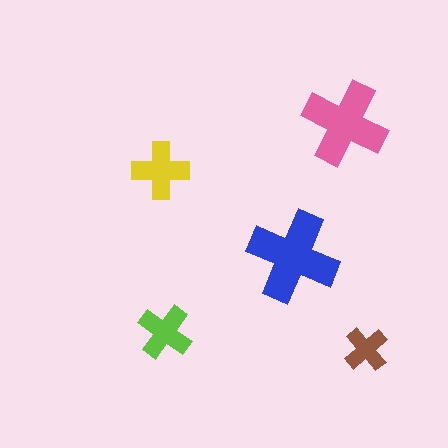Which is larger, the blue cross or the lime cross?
The blue one.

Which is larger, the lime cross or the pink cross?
The pink one.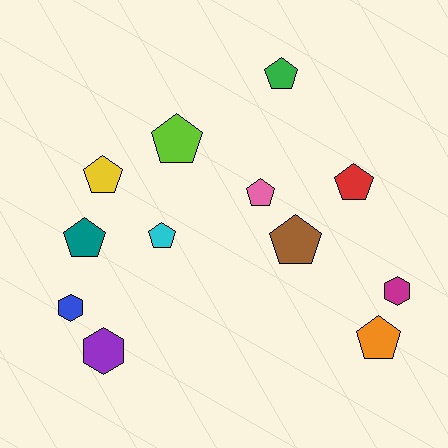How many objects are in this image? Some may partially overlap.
There are 12 objects.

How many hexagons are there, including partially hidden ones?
There are 3 hexagons.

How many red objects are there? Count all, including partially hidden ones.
There is 1 red object.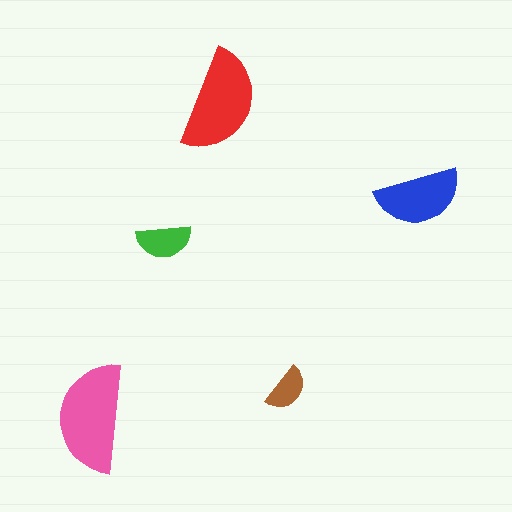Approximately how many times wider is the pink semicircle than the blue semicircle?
About 1.5 times wider.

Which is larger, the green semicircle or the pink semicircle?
The pink one.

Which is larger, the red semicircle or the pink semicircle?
The pink one.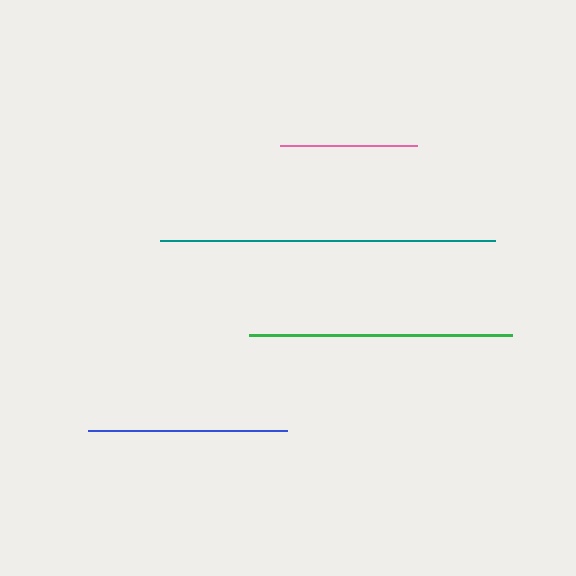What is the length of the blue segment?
The blue segment is approximately 199 pixels long.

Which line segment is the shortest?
The pink line is the shortest at approximately 137 pixels.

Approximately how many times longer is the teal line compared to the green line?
The teal line is approximately 1.3 times the length of the green line.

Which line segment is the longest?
The teal line is the longest at approximately 335 pixels.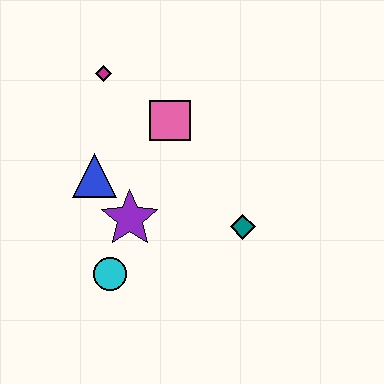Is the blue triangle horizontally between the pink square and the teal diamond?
No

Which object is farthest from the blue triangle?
The teal diamond is farthest from the blue triangle.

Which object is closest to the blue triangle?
The purple star is closest to the blue triangle.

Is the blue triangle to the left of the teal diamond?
Yes